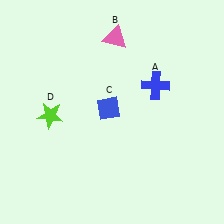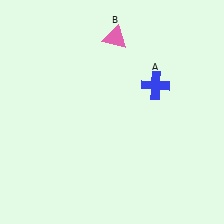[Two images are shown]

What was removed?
The blue diamond (C), the lime star (D) were removed in Image 2.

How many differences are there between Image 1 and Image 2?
There are 2 differences between the two images.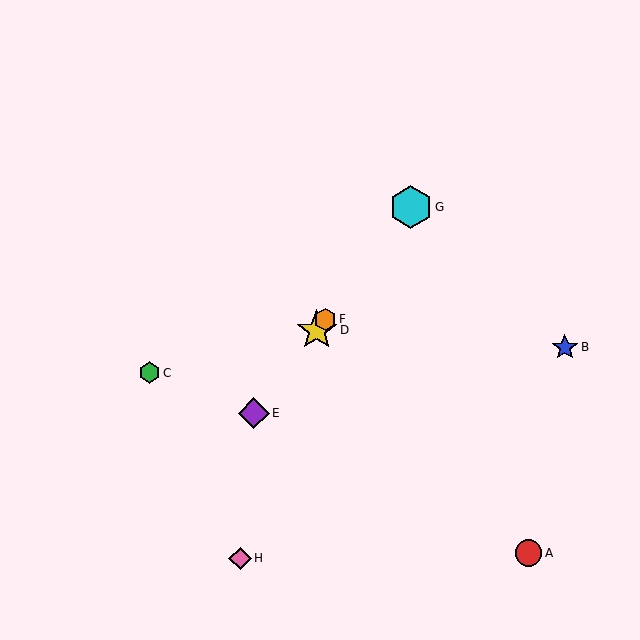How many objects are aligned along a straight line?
4 objects (D, E, F, G) are aligned along a straight line.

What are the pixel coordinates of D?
Object D is at (317, 330).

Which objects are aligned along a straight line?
Objects D, E, F, G are aligned along a straight line.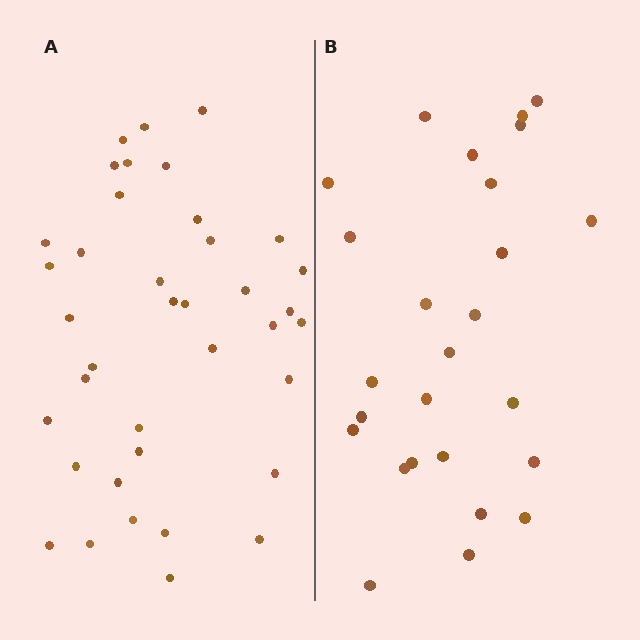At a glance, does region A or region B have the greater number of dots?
Region A (the left region) has more dots.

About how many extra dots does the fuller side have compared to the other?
Region A has roughly 12 or so more dots than region B.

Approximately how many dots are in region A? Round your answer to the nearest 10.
About 40 dots. (The exact count is 38, which rounds to 40.)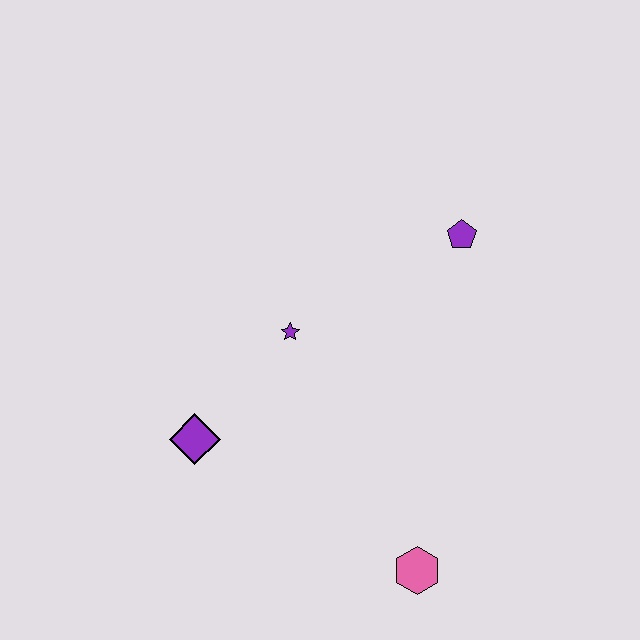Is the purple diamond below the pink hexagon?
No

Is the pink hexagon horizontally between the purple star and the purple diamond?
No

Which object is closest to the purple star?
The purple diamond is closest to the purple star.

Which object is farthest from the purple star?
The pink hexagon is farthest from the purple star.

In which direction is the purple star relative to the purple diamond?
The purple star is above the purple diamond.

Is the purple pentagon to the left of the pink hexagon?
No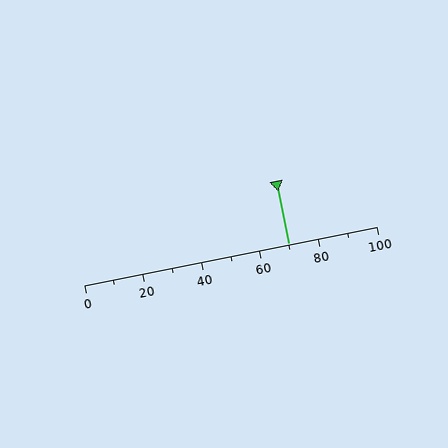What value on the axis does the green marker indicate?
The marker indicates approximately 70.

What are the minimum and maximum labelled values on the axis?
The axis runs from 0 to 100.